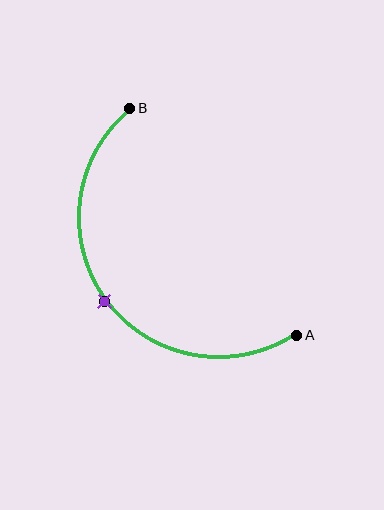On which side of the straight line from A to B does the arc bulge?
The arc bulges below and to the left of the straight line connecting A and B.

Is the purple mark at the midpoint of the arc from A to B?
Yes. The purple mark lies on the arc at equal arc-length from both A and B — it is the arc midpoint.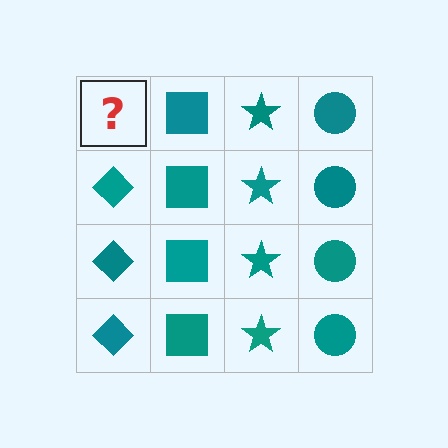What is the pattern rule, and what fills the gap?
The rule is that each column has a consistent shape. The gap should be filled with a teal diamond.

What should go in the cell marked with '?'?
The missing cell should contain a teal diamond.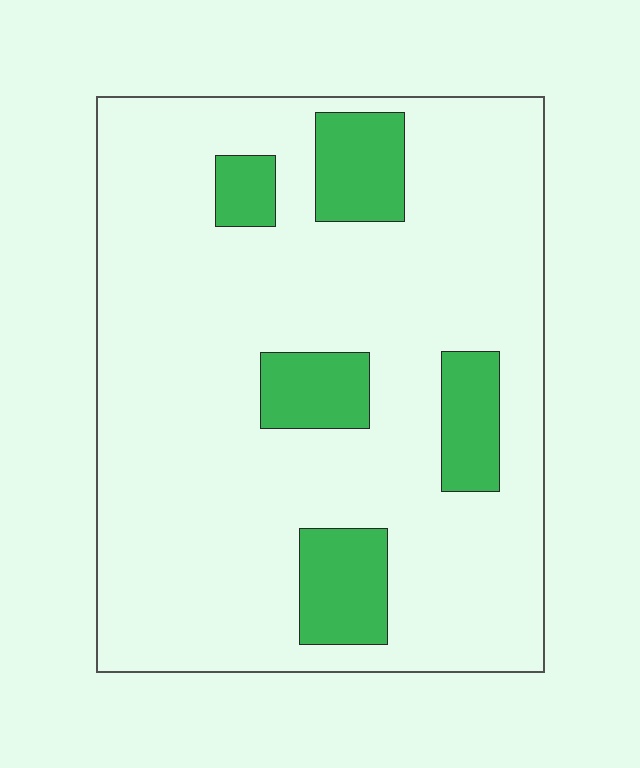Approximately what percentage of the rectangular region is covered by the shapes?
Approximately 15%.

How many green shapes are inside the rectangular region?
5.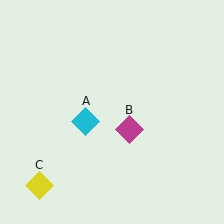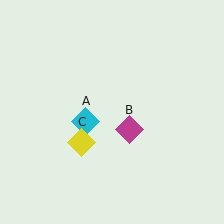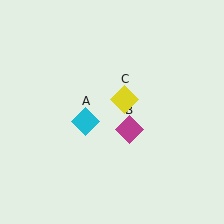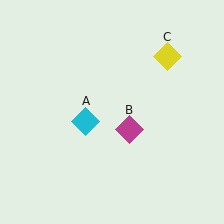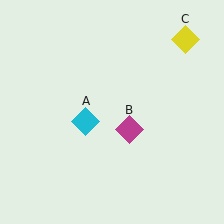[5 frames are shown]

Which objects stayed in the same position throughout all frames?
Cyan diamond (object A) and magenta diamond (object B) remained stationary.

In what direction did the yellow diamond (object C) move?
The yellow diamond (object C) moved up and to the right.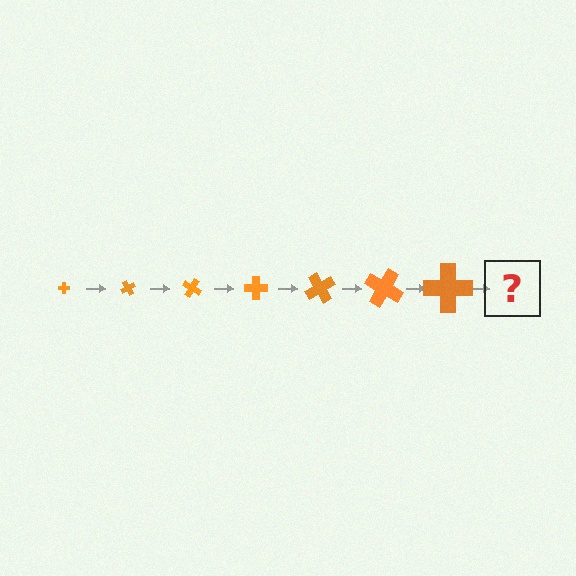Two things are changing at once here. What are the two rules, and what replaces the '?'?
The two rules are that the cross grows larger each step and it rotates 60 degrees each step. The '?' should be a cross, larger than the previous one and rotated 420 degrees from the start.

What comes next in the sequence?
The next element should be a cross, larger than the previous one and rotated 420 degrees from the start.